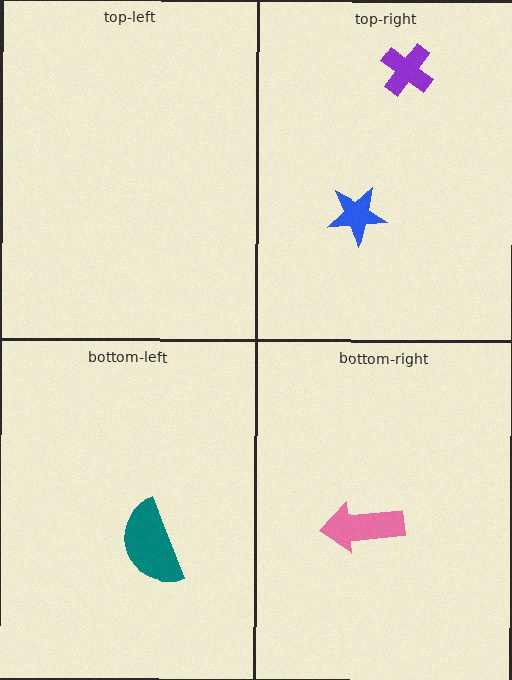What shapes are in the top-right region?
The purple cross, the blue star.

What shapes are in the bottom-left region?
The teal semicircle.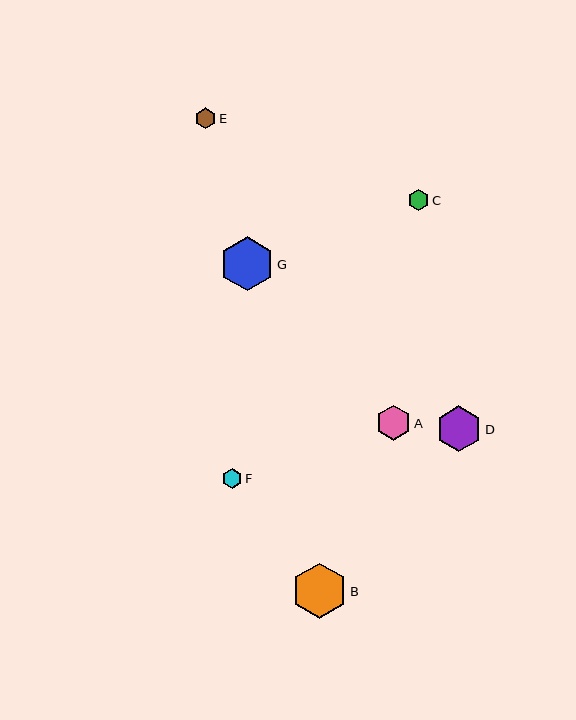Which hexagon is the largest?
Hexagon B is the largest with a size of approximately 55 pixels.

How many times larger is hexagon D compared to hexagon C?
Hexagon D is approximately 2.2 times the size of hexagon C.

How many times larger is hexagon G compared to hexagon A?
Hexagon G is approximately 1.5 times the size of hexagon A.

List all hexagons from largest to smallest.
From largest to smallest: B, G, D, A, E, C, F.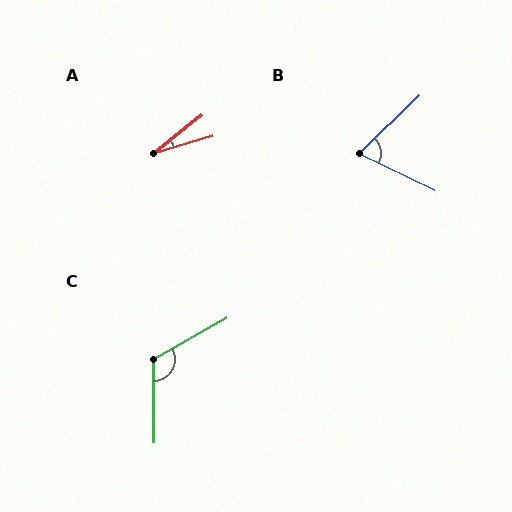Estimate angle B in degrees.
Approximately 70 degrees.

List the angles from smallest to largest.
A (21°), B (70°), C (119°).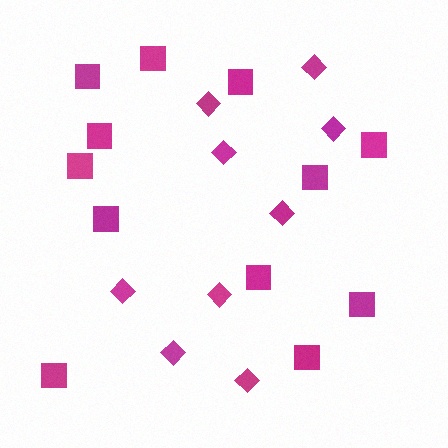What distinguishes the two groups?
There are 2 groups: one group of squares (12) and one group of diamonds (9).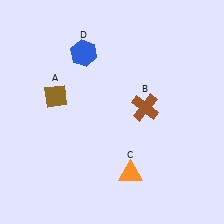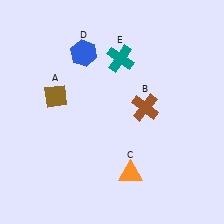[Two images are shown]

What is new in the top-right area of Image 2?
A teal cross (E) was added in the top-right area of Image 2.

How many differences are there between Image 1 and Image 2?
There is 1 difference between the two images.